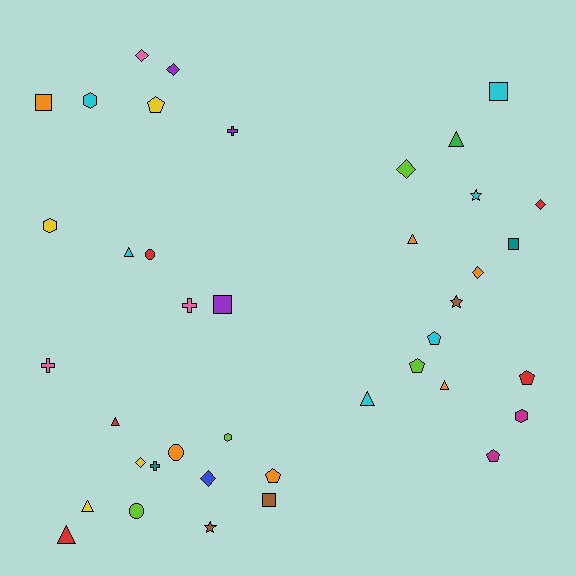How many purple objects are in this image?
There are 3 purple objects.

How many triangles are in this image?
There are 8 triangles.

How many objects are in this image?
There are 40 objects.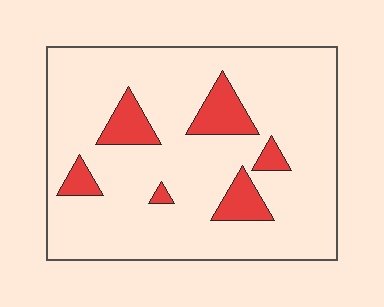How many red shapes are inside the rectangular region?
6.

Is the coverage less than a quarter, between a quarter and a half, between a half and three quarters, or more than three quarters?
Less than a quarter.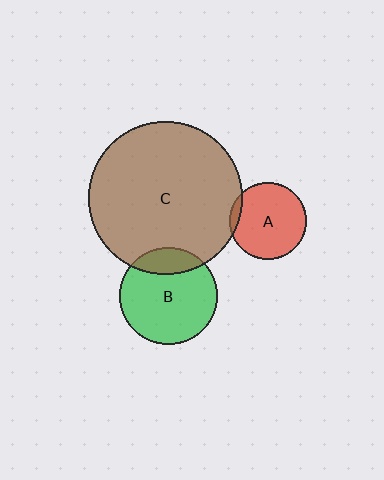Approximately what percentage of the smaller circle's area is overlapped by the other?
Approximately 20%.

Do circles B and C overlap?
Yes.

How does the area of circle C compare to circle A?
Approximately 4.0 times.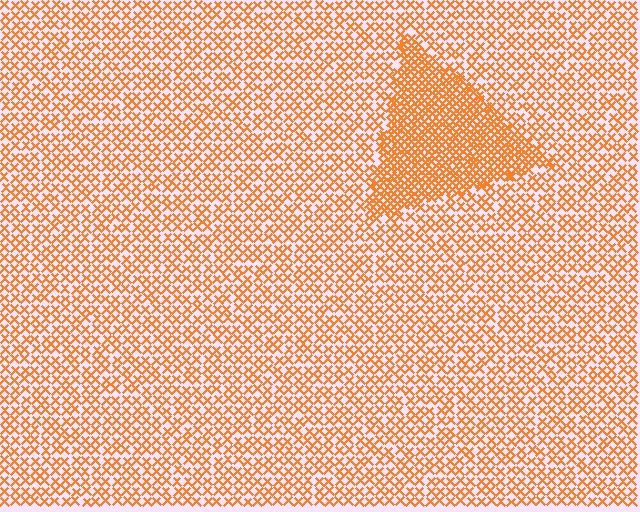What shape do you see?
I see a triangle.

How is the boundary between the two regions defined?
The boundary is defined by a change in element density (approximately 2.1x ratio). All elements are the same color, size, and shape.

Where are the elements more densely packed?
The elements are more densely packed inside the triangle boundary.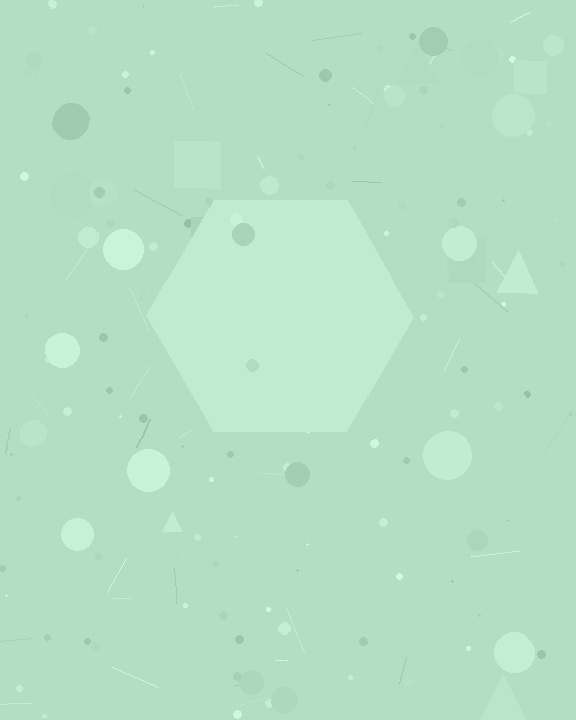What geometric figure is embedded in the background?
A hexagon is embedded in the background.